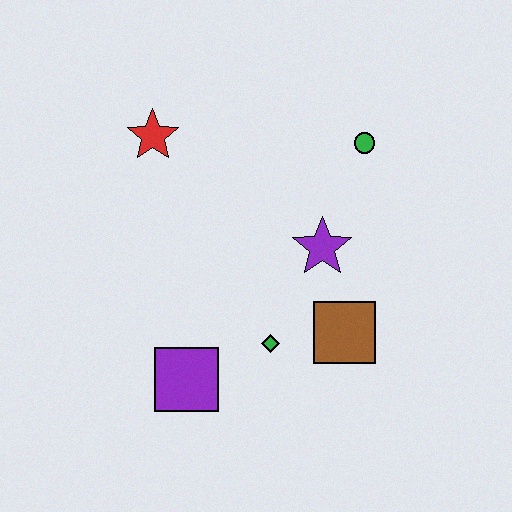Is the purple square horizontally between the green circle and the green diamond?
No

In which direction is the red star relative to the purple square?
The red star is above the purple square.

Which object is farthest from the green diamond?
The red star is farthest from the green diamond.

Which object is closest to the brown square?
The green diamond is closest to the brown square.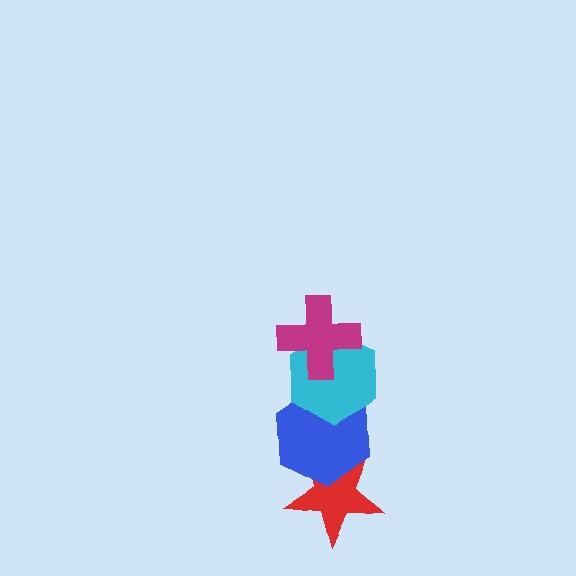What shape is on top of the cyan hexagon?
The magenta cross is on top of the cyan hexagon.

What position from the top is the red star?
The red star is 4th from the top.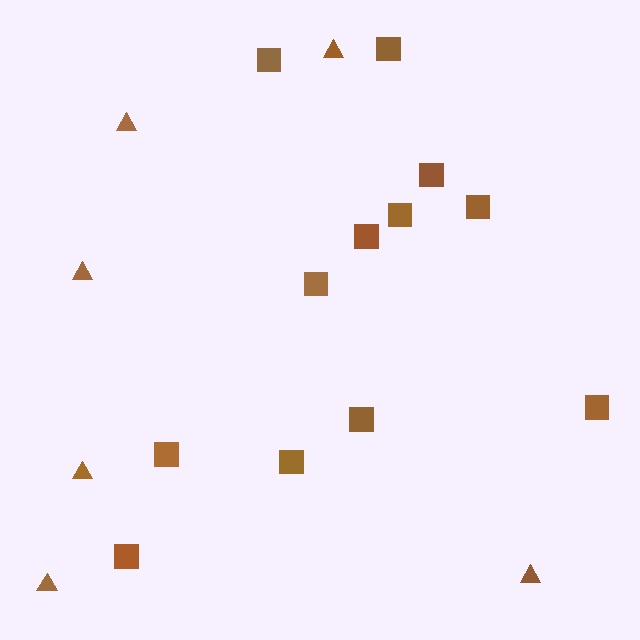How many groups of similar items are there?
There are 2 groups: one group of triangles (6) and one group of squares (12).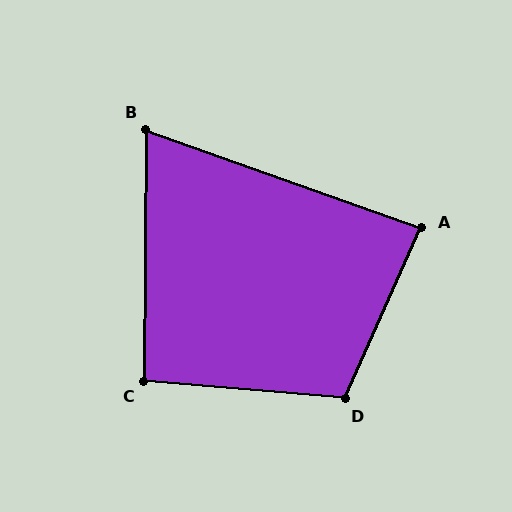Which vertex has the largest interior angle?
D, at approximately 109 degrees.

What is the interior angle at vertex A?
Approximately 85 degrees (approximately right).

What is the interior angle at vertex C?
Approximately 95 degrees (approximately right).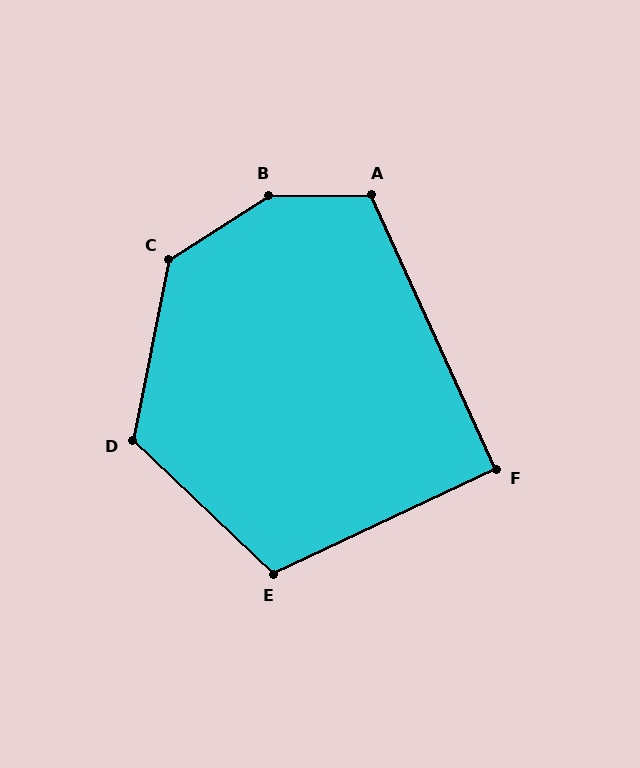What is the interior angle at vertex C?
Approximately 134 degrees (obtuse).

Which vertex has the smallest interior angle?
F, at approximately 91 degrees.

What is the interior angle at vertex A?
Approximately 114 degrees (obtuse).